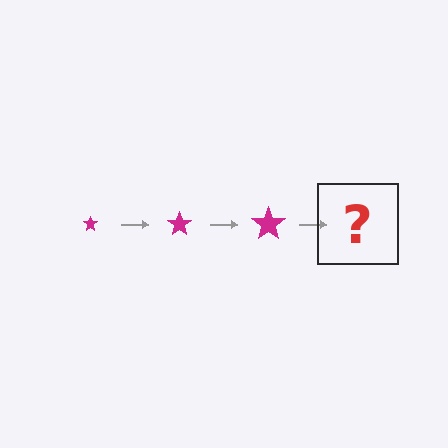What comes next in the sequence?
The next element should be a magenta star, larger than the previous one.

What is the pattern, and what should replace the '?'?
The pattern is that the star gets progressively larger each step. The '?' should be a magenta star, larger than the previous one.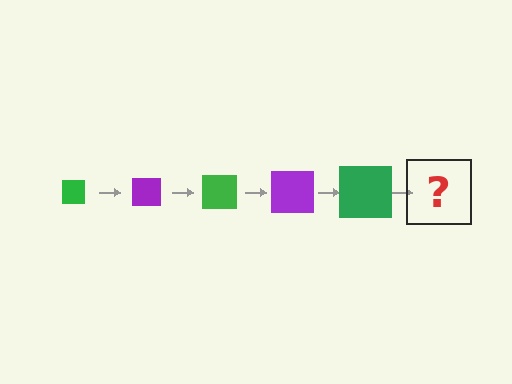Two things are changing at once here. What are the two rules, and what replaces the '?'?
The two rules are that the square grows larger each step and the color cycles through green and purple. The '?' should be a purple square, larger than the previous one.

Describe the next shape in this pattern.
It should be a purple square, larger than the previous one.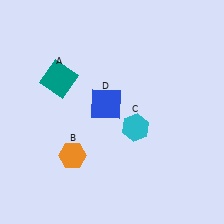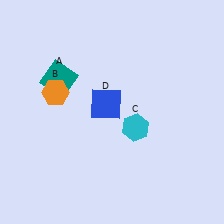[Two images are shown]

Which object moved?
The orange hexagon (B) moved up.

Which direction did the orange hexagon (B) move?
The orange hexagon (B) moved up.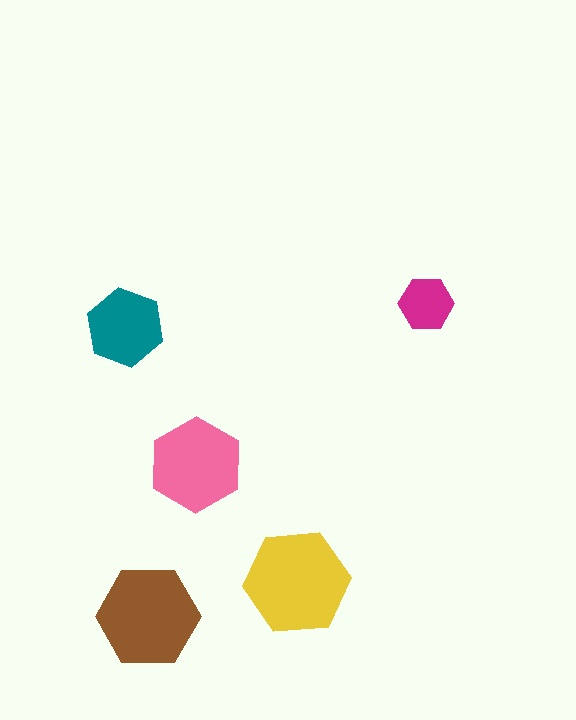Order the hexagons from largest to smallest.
the yellow one, the brown one, the pink one, the teal one, the magenta one.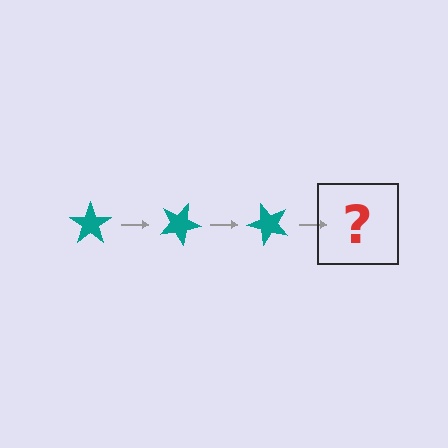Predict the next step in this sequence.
The next step is a teal star rotated 75 degrees.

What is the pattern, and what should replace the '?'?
The pattern is that the star rotates 25 degrees each step. The '?' should be a teal star rotated 75 degrees.